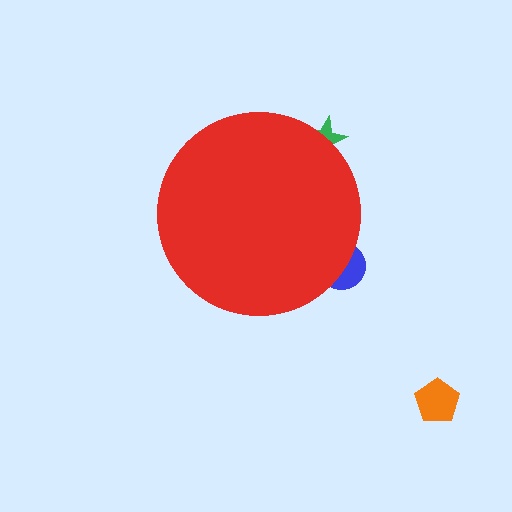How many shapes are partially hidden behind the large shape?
2 shapes are partially hidden.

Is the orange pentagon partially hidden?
No, the orange pentagon is fully visible.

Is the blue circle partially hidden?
Yes, the blue circle is partially hidden behind the red circle.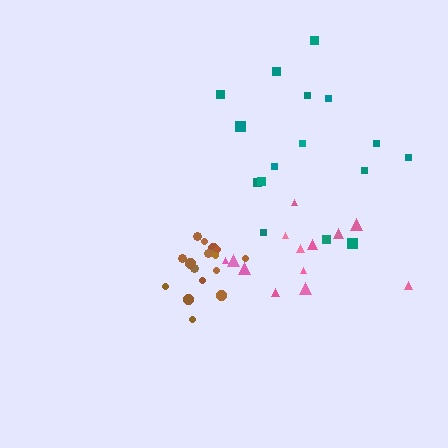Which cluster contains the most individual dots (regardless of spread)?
Brown (17).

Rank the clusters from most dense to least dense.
brown, pink, teal.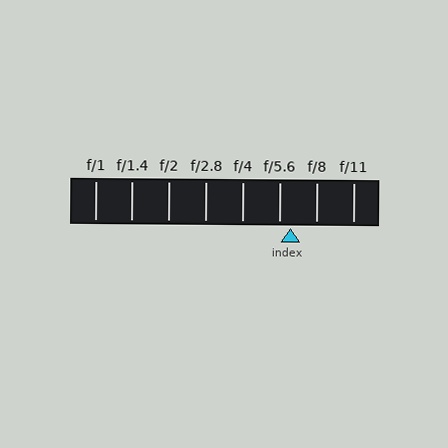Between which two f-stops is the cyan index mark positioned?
The index mark is between f/5.6 and f/8.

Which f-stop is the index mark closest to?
The index mark is closest to f/5.6.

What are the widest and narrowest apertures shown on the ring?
The widest aperture shown is f/1 and the narrowest is f/11.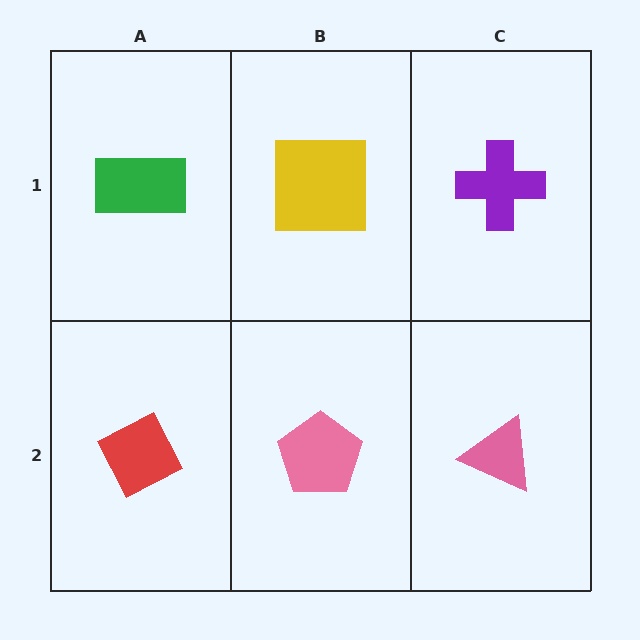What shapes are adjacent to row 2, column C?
A purple cross (row 1, column C), a pink pentagon (row 2, column B).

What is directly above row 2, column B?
A yellow square.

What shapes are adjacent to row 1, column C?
A pink triangle (row 2, column C), a yellow square (row 1, column B).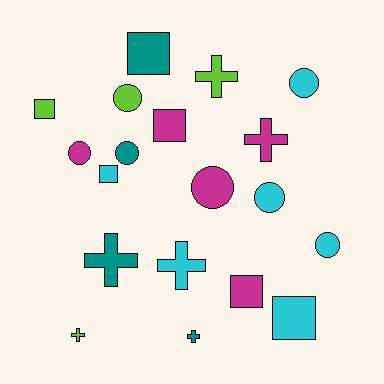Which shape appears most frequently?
Circle, with 7 objects.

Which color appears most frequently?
Cyan, with 6 objects.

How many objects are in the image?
There are 19 objects.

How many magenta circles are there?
There are 2 magenta circles.